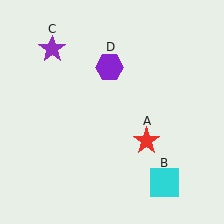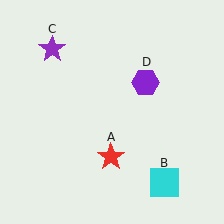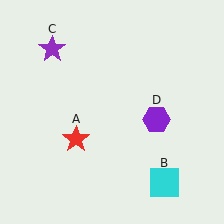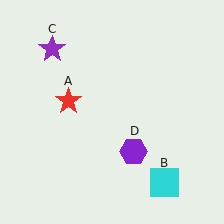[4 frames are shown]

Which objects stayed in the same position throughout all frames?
Cyan square (object B) and purple star (object C) remained stationary.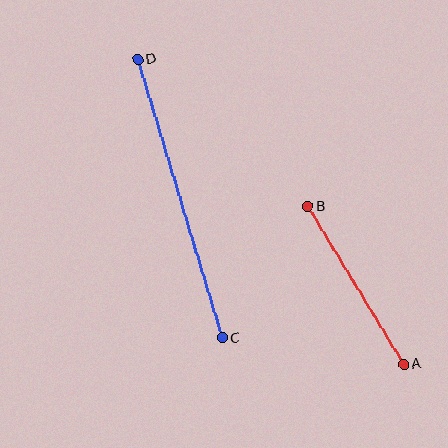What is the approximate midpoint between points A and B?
The midpoint is at approximately (356, 285) pixels.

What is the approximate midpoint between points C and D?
The midpoint is at approximately (180, 199) pixels.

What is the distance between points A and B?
The distance is approximately 184 pixels.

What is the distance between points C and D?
The distance is approximately 292 pixels.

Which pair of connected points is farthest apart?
Points C and D are farthest apart.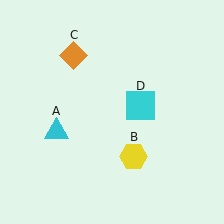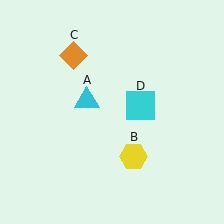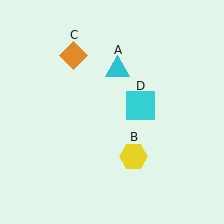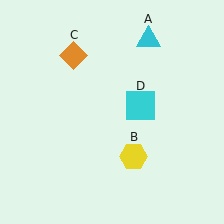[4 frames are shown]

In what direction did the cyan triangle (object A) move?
The cyan triangle (object A) moved up and to the right.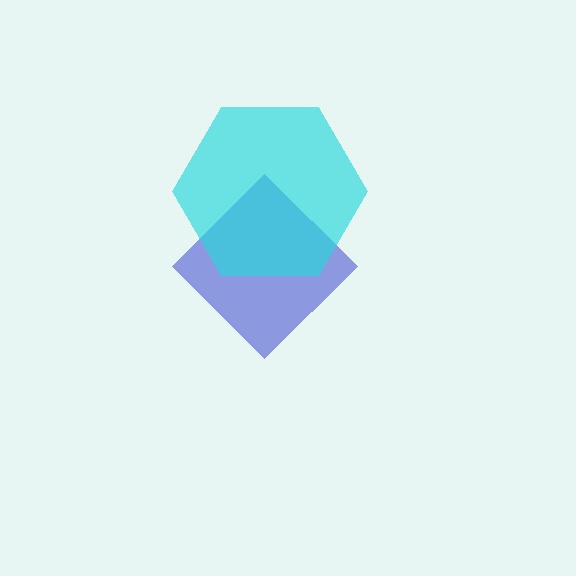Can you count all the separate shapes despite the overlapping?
Yes, there are 2 separate shapes.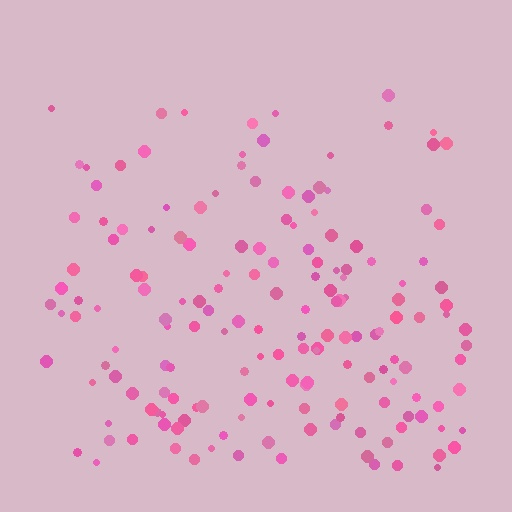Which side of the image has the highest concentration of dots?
The bottom.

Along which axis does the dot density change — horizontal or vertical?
Vertical.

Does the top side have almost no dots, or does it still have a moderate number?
Still a moderate number, just noticeably fewer than the bottom.